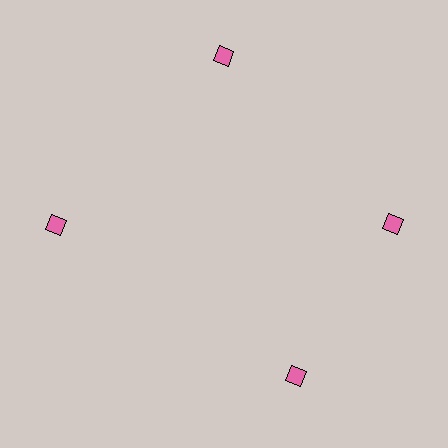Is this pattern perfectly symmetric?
No. The 4 pink diamonds are arranged in a ring, but one element near the 6 o'clock position is rotated out of alignment along the ring, breaking the 4-fold rotational symmetry.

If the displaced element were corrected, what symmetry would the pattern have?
It would have 4-fold rotational symmetry — the pattern would map onto itself every 90 degrees.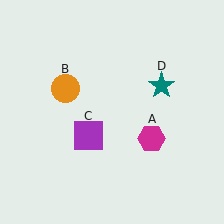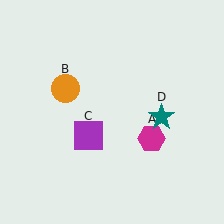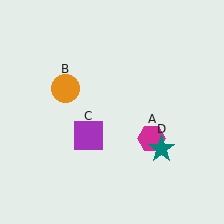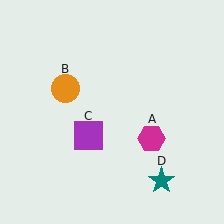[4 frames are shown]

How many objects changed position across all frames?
1 object changed position: teal star (object D).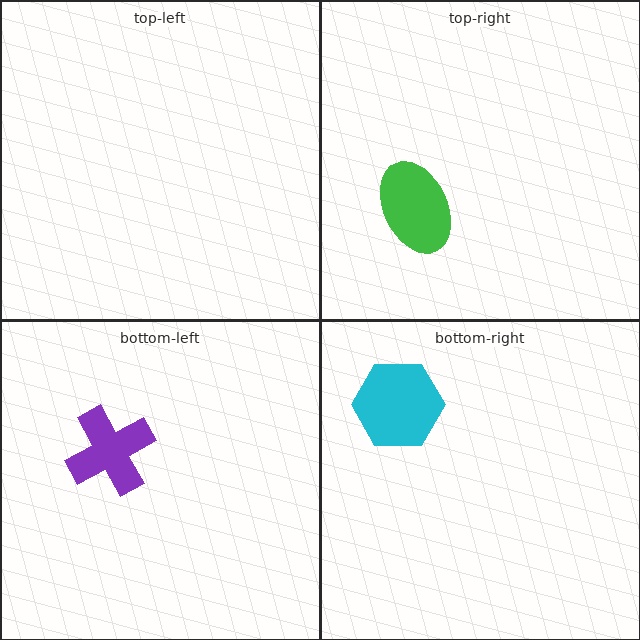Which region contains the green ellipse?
The top-right region.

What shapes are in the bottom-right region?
The cyan hexagon.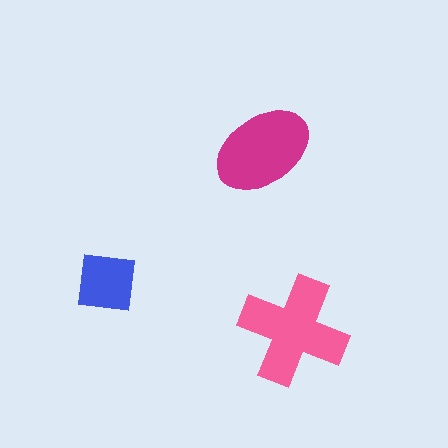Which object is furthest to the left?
The blue square is leftmost.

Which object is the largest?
The pink cross.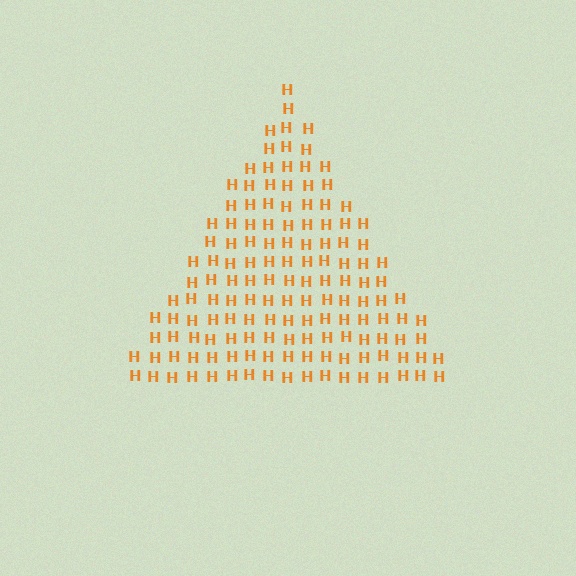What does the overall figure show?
The overall figure shows a triangle.